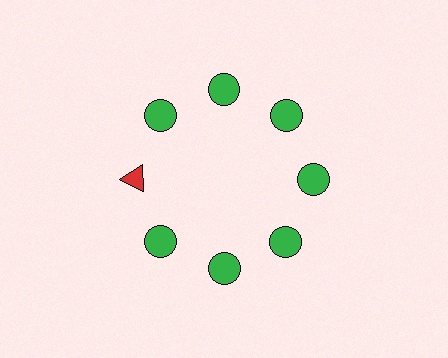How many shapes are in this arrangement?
There are 8 shapes arranged in a ring pattern.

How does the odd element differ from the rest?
It differs in both color (red instead of green) and shape (triangle instead of circle).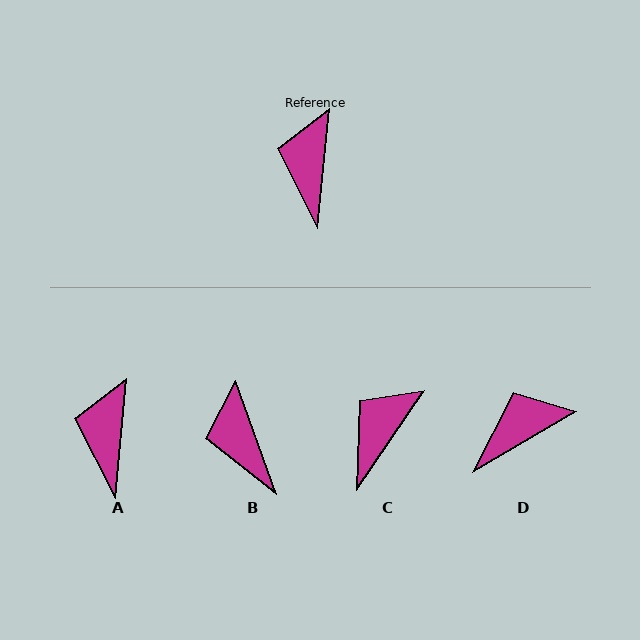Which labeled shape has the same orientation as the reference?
A.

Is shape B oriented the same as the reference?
No, it is off by about 25 degrees.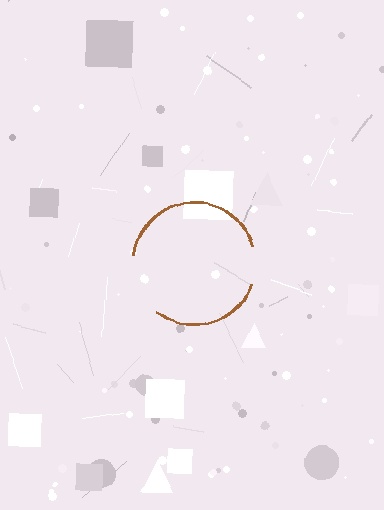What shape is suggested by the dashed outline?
The dashed outline suggests a circle.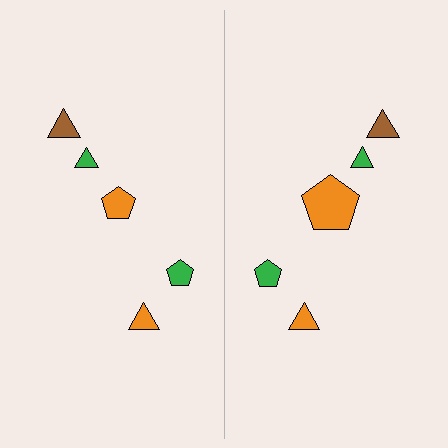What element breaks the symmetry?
The orange pentagon on the right side has a different size than its mirror counterpart.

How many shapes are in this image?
There are 10 shapes in this image.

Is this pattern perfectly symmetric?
No, the pattern is not perfectly symmetric. The orange pentagon on the right side has a different size than its mirror counterpart.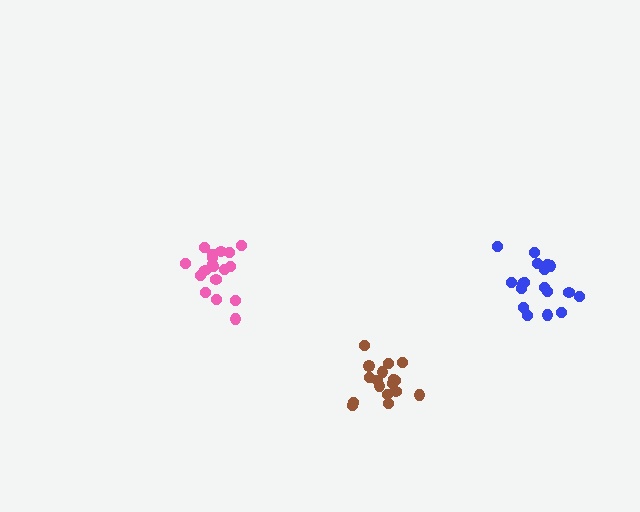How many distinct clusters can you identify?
There are 3 distinct clusters.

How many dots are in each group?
Group 1: 18 dots, Group 2: 17 dots, Group 3: 18 dots (53 total).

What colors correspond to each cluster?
The clusters are colored: blue, brown, pink.